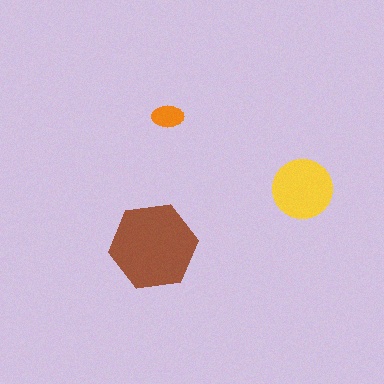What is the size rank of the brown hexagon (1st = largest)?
1st.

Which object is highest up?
The orange ellipse is topmost.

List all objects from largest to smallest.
The brown hexagon, the yellow circle, the orange ellipse.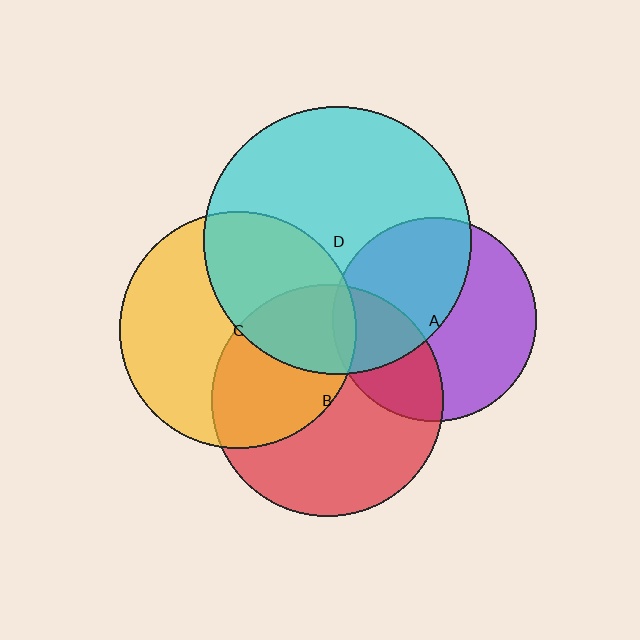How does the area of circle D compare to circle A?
Approximately 1.7 times.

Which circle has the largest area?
Circle D (cyan).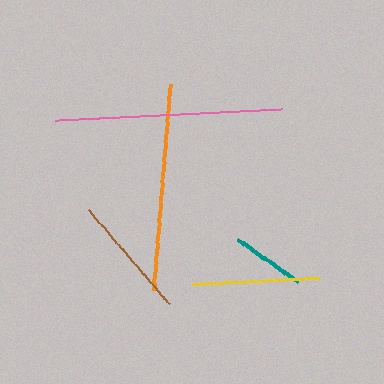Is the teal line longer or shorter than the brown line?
The brown line is longer than the teal line.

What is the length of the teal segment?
The teal segment is approximately 73 pixels long.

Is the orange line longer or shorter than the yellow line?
The orange line is longer than the yellow line.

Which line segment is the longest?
The pink line is the longest at approximately 227 pixels.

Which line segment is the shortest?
The teal line is the shortest at approximately 73 pixels.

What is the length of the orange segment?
The orange segment is approximately 207 pixels long.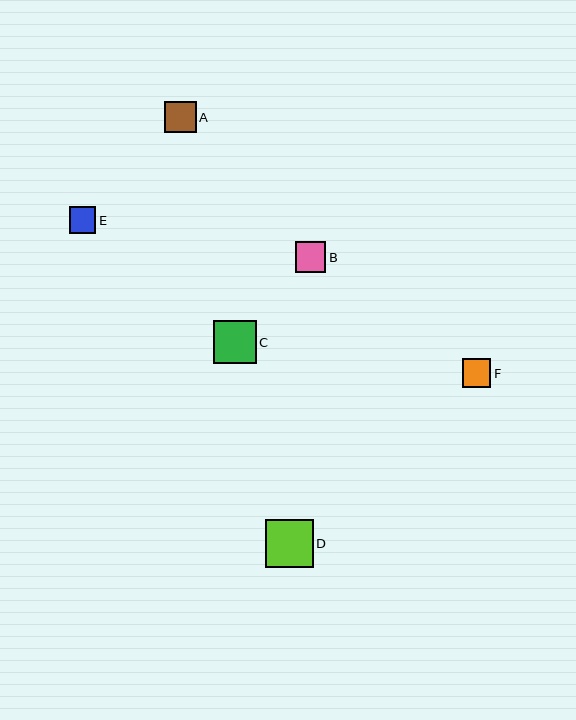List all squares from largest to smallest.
From largest to smallest: D, C, A, B, F, E.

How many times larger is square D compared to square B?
Square D is approximately 1.6 times the size of square B.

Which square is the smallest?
Square E is the smallest with a size of approximately 26 pixels.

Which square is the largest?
Square D is the largest with a size of approximately 48 pixels.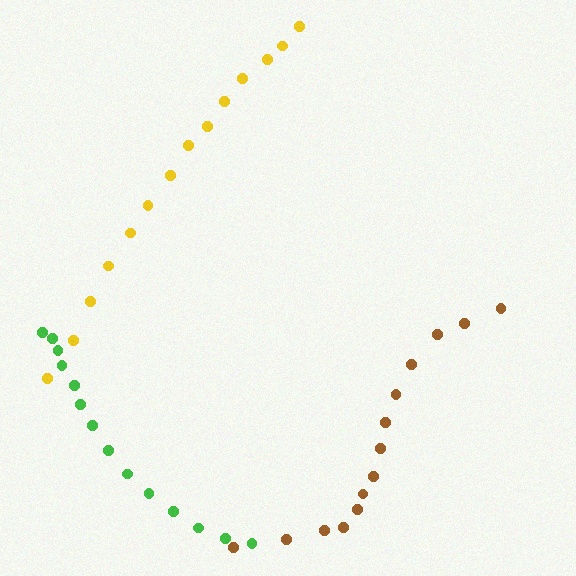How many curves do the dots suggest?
There are 3 distinct paths.